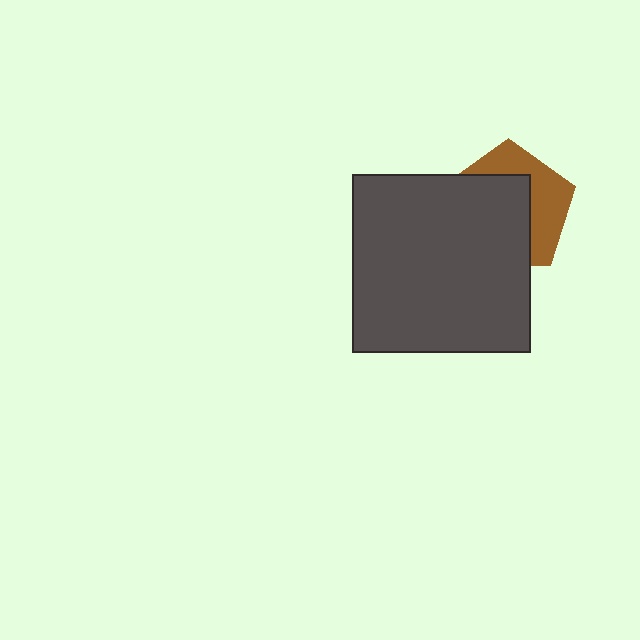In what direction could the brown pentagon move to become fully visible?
The brown pentagon could move toward the upper-right. That would shift it out from behind the dark gray square entirely.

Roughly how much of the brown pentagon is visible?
A small part of it is visible (roughly 40%).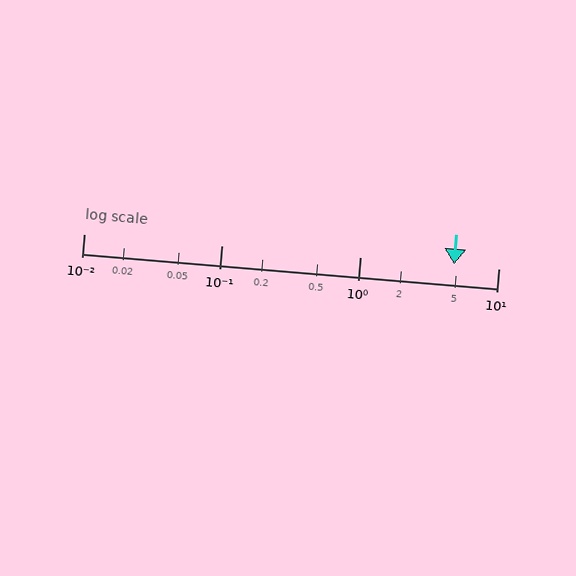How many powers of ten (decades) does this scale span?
The scale spans 3 decades, from 0.01 to 10.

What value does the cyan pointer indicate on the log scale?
The pointer indicates approximately 4.8.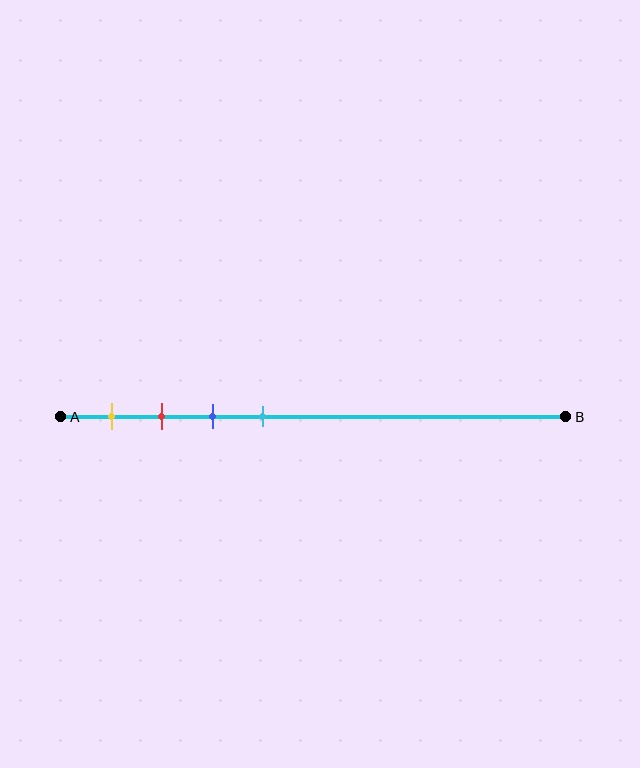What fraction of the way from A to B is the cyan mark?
The cyan mark is approximately 40% (0.4) of the way from A to B.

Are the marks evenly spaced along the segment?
Yes, the marks are approximately evenly spaced.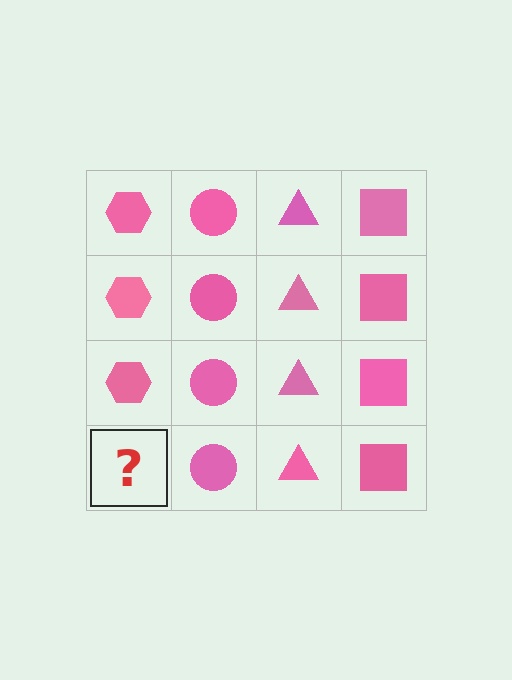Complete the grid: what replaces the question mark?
The question mark should be replaced with a pink hexagon.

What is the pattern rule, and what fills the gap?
The rule is that each column has a consistent shape. The gap should be filled with a pink hexagon.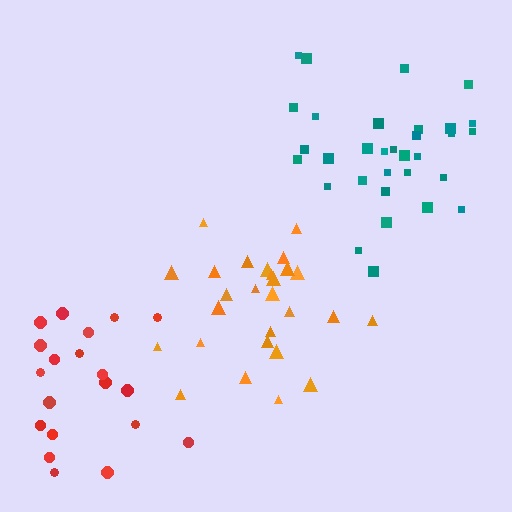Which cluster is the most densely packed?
Teal.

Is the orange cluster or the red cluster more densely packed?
Orange.